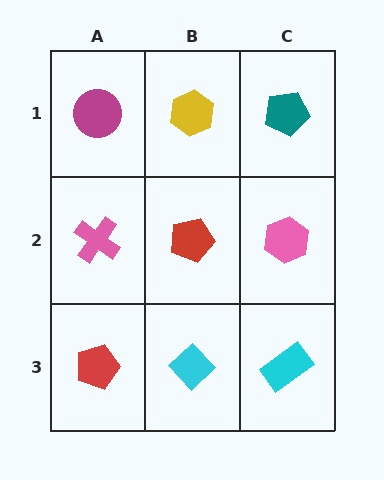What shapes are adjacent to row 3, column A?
A pink cross (row 2, column A), a cyan diamond (row 3, column B).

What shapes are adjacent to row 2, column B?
A yellow hexagon (row 1, column B), a cyan diamond (row 3, column B), a pink cross (row 2, column A), a pink hexagon (row 2, column C).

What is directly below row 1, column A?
A pink cross.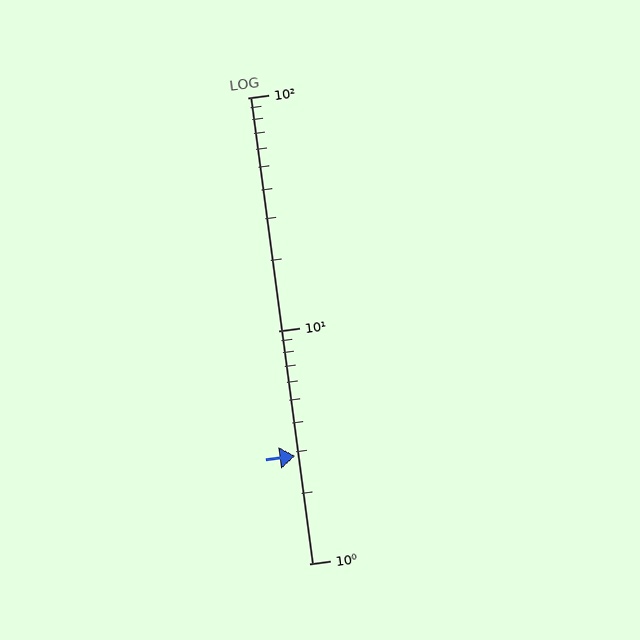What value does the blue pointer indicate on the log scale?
The pointer indicates approximately 2.9.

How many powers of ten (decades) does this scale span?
The scale spans 2 decades, from 1 to 100.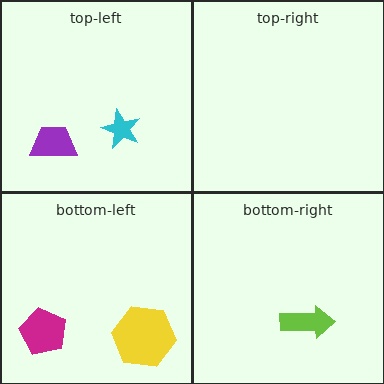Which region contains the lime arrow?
The bottom-right region.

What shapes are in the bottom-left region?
The yellow hexagon, the magenta pentagon.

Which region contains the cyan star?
The top-left region.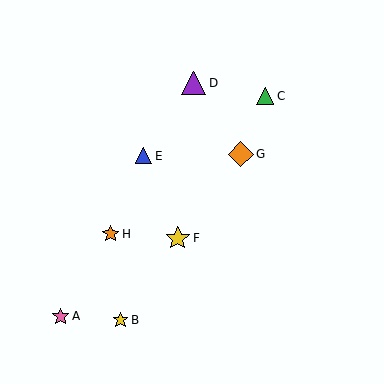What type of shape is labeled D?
Shape D is a purple triangle.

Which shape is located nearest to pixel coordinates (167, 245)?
The yellow star (labeled F) at (178, 238) is nearest to that location.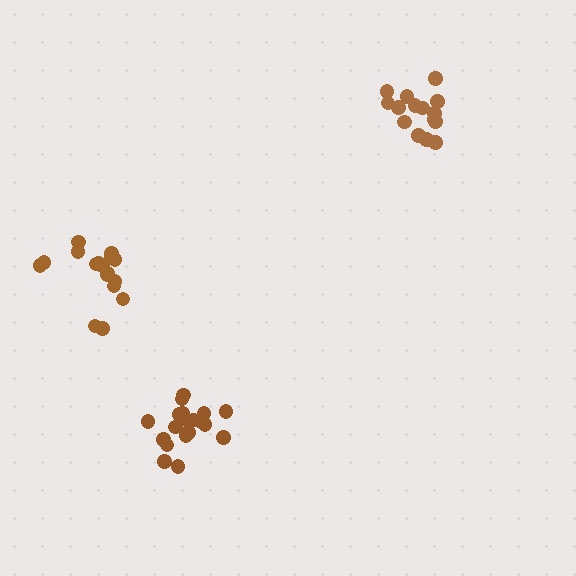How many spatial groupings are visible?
There are 3 spatial groupings.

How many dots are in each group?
Group 1: 16 dots, Group 2: 19 dots, Group 3: 17 dots (52 total).